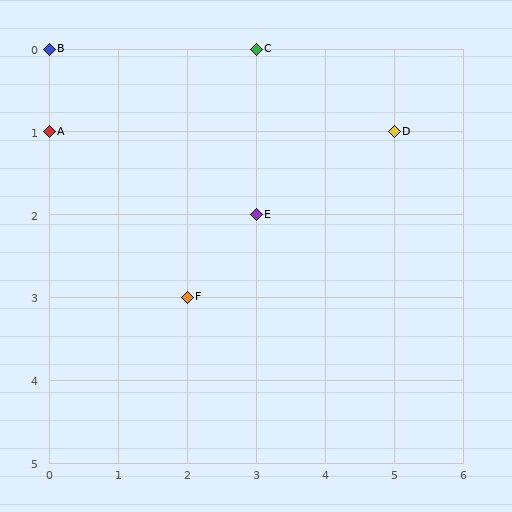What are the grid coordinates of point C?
Point C is at grid coordinates (3, 0).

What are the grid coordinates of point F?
Point F is at grid coordinates (2, 3).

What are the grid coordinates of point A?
Point A is at grid coordinates (0, 1).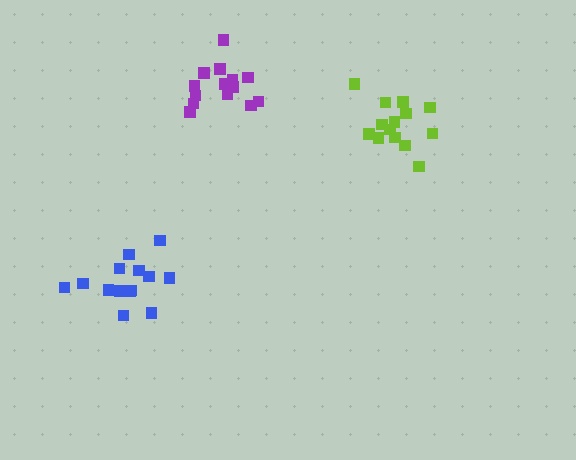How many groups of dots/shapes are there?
There are 3 groups.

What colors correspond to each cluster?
The clusters are colored: lime, blue, purple.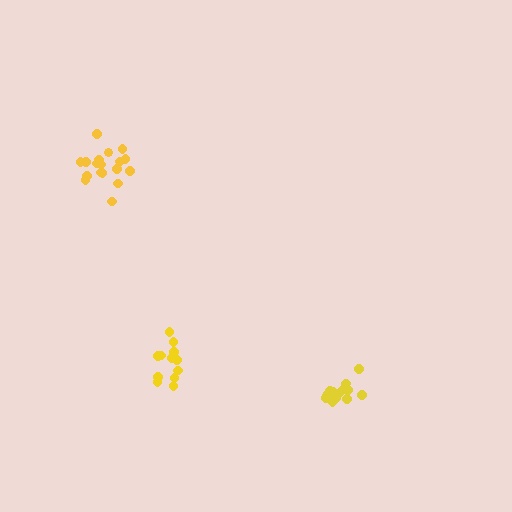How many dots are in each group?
Group 1: 12 dots, Group 2: 14 dots, Group 3: 18 dots (44 total).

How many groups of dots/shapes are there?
There are 3 groups.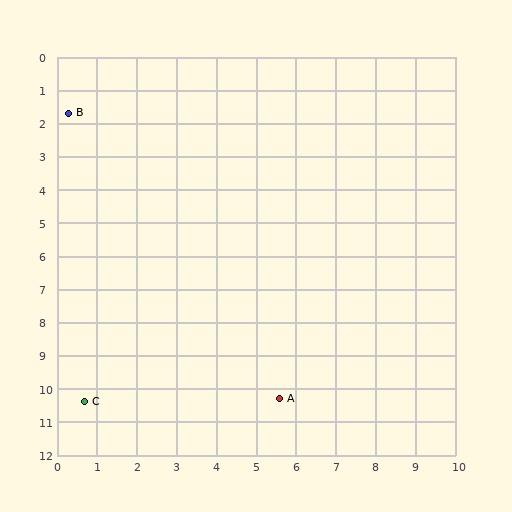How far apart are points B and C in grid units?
Points B and C are about 8.7 grid units apart.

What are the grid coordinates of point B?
Point B is at approximately (0.3, 1.7).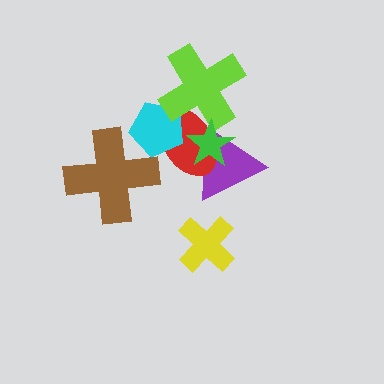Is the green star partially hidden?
No, no other shape covers it.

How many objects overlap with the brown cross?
1 object overlaps with the brown cross.